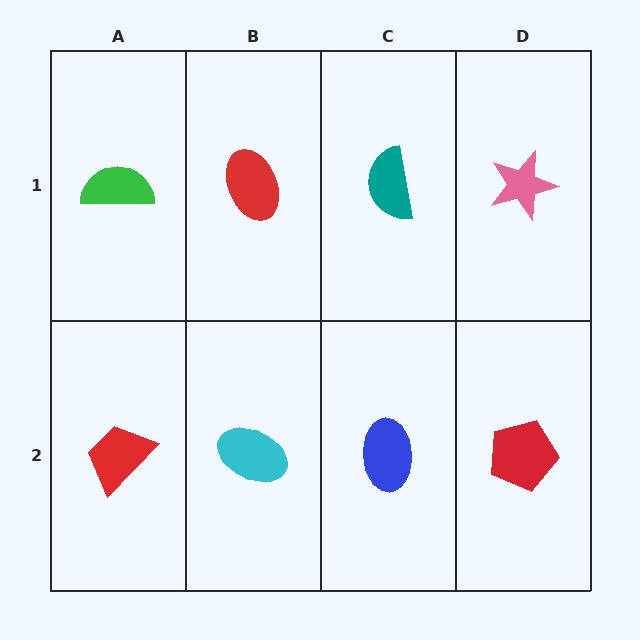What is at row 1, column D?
A pink star.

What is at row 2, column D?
A red pentagon.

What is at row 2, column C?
A blue ellipse.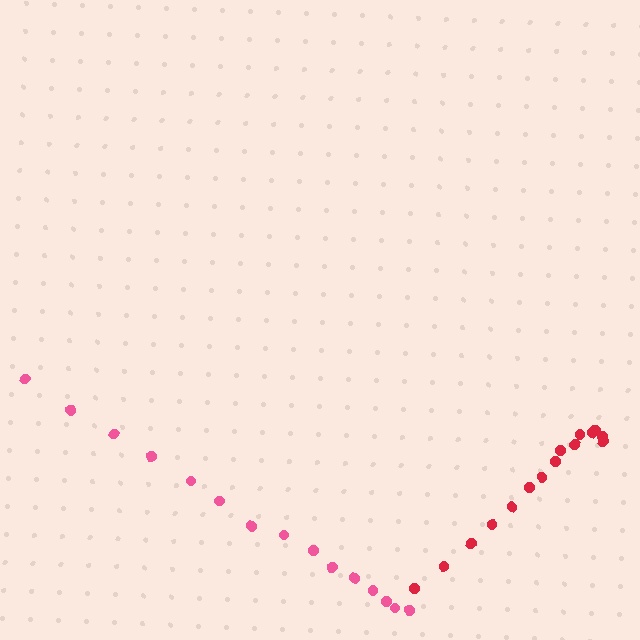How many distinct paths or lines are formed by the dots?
There are 2 distinct paths.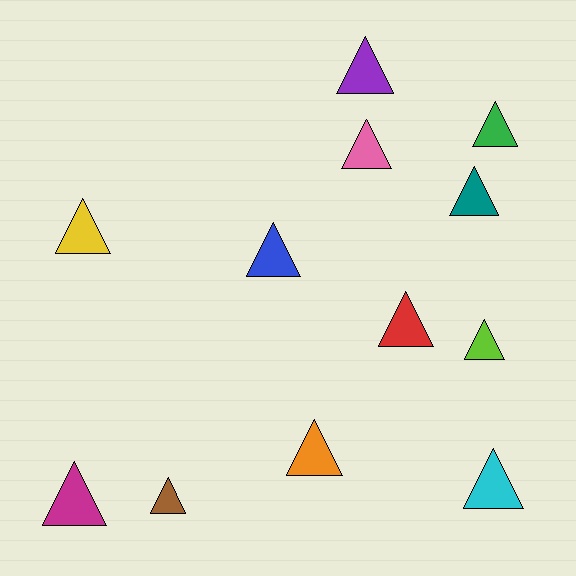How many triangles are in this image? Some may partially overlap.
There are 12 triangles.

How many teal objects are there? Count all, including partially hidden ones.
There is 1 teal object.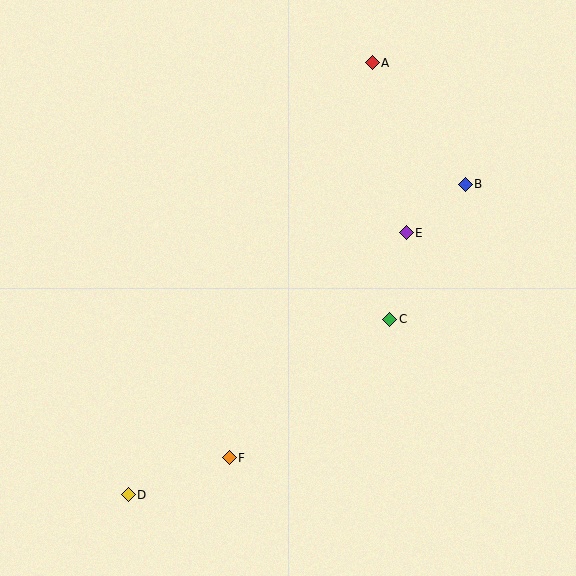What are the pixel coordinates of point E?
Point E is at (406, 233).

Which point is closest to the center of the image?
Point C at (390, 319) is closest to the center.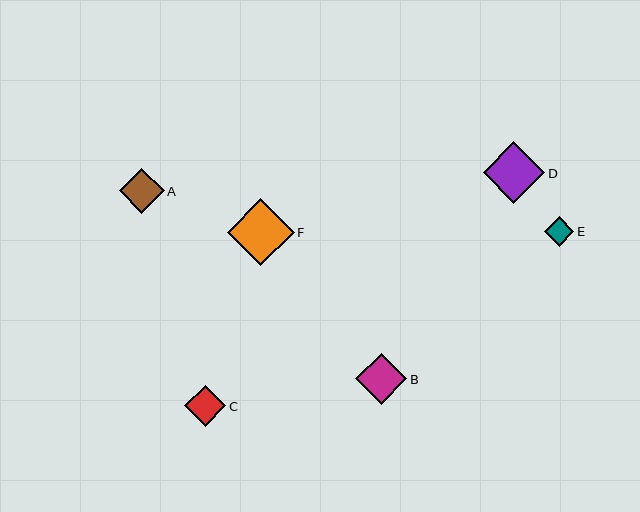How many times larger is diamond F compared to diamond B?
Diamond F is approximately 1.3 times the size of diamond B.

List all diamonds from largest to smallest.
From largest to smallest: F, D, B, A, C, E.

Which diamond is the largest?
Diamond F is the largest with a size of approximately 67 pixels.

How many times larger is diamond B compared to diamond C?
Diamond B is approximately 1.2 times the size of diamond C.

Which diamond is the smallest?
Diamond E is the smallest with a size of approximately 30 pixels.